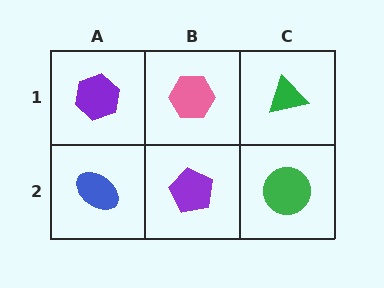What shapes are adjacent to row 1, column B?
A purple pentagon (row 2, column B), a purple hexagon (row 1, column A), a green triangle (row 1, column C).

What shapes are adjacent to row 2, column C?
A green triangle (row 1, column C), a purple pentagon (row 2, column B).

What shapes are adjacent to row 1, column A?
A blue ellipse (row 2, column A), a pink hexagon (row 1, column B).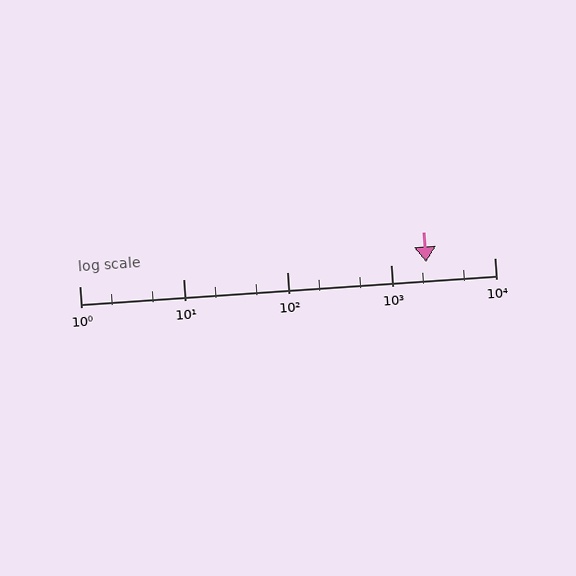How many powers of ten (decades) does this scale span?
The scale spans 4 decades, from 1 to 10000.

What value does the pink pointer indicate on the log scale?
The pointer indicates approximately 2200.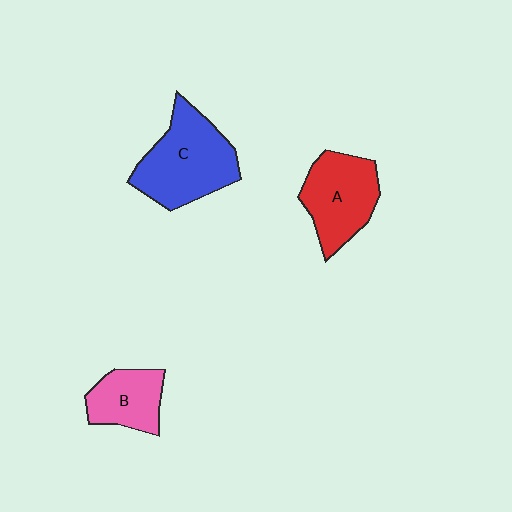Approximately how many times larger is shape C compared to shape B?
Approximately 1.8 times.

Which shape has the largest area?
Shape C (blue).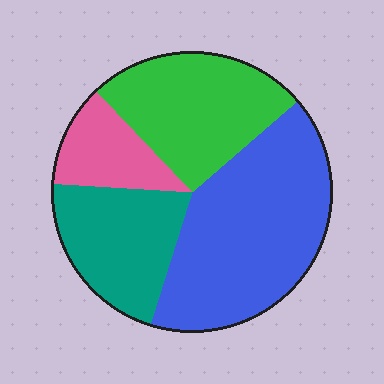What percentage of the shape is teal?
Teal covers about 20% of the shape.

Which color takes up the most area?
Blue, at roughly 40%.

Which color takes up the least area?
Pink, at roughly 10%.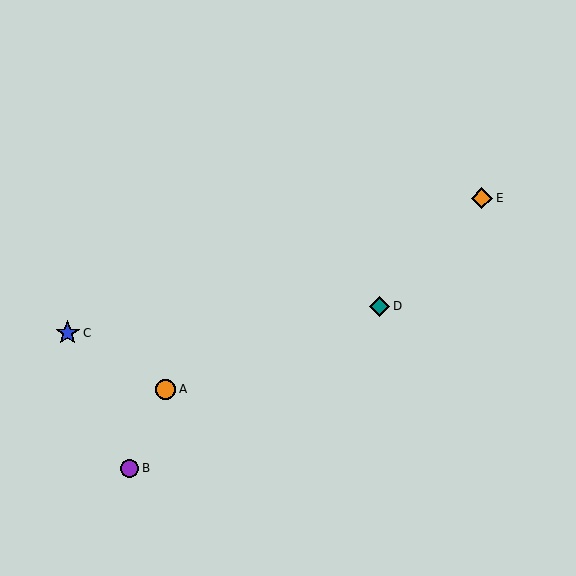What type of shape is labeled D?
Shape D is a teal diamond.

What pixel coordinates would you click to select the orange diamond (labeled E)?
Click at (482, 198) to select the orange diamond E.